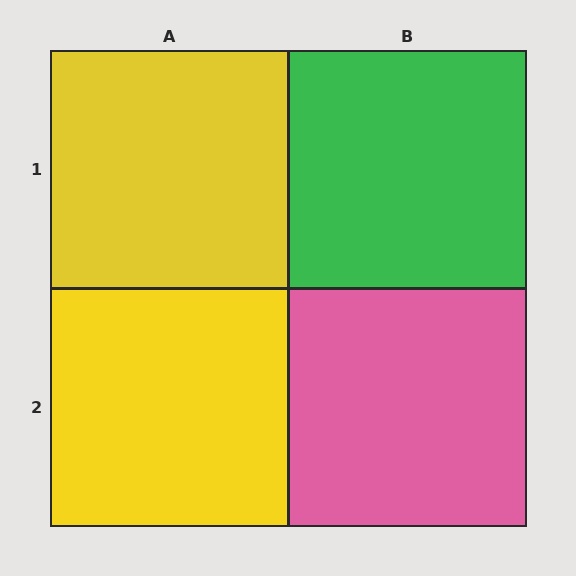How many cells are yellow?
2 cells are yellow.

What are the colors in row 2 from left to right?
Yellow, pink.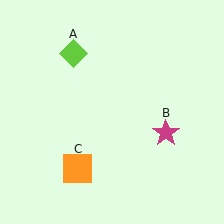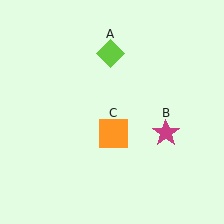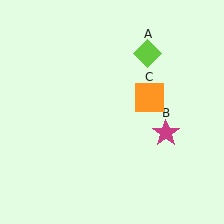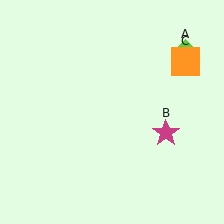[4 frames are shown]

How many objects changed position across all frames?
2 objects changed position: lime diamond (object A), orange square (object C).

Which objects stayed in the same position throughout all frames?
Magenta star (object B) remained stationary.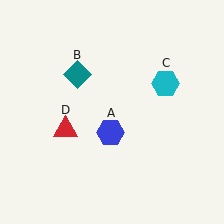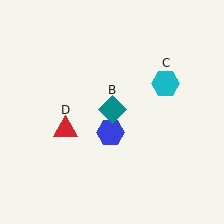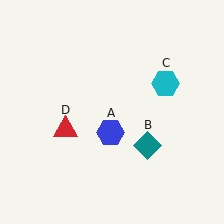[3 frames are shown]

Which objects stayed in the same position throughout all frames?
Blue hexagon (object A) and cyan hexagon (object C) and red triangle (object D) remained stationary.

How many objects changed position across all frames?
1 object changed position: teal diamond (object B).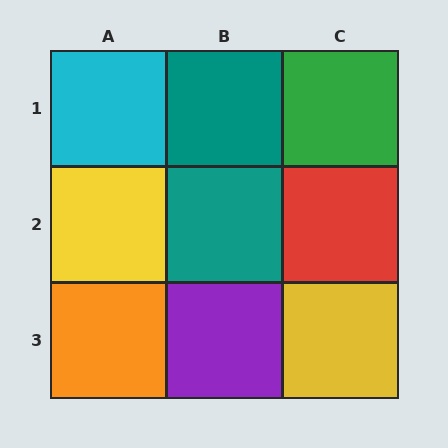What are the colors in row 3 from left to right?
Orange, purple, yellow.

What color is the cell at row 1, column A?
Cyan.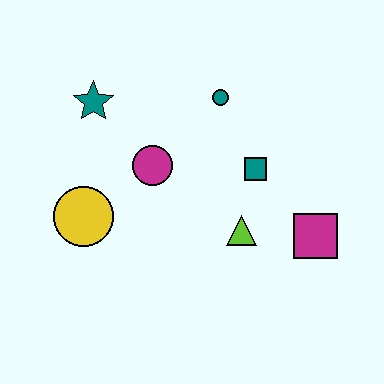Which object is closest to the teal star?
The magenta circle is closest to the teal star.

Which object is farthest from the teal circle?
The yellow circle is farthest from the teal circle.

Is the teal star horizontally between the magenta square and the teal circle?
No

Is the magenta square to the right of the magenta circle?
Yes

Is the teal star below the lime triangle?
No